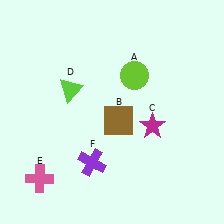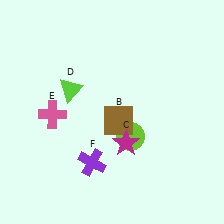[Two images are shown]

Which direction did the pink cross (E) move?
The pink cross (E) moved up.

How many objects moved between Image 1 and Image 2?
3 objects moved between the two images.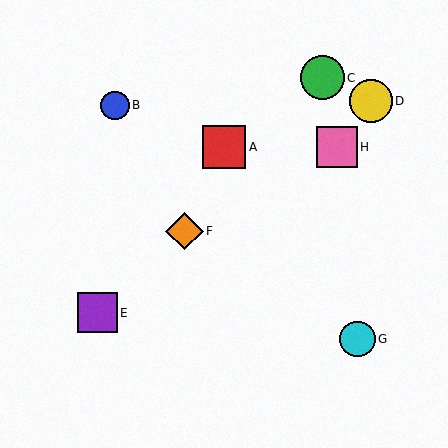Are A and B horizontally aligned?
No, A is at y≈147 and B is at y≈105.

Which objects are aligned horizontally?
Objects A, H are aligned horizontally.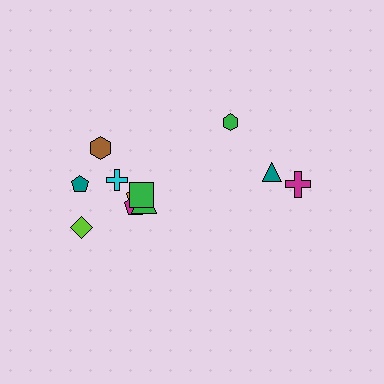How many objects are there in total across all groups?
There are 11 objects.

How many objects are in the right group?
There are 3 objects.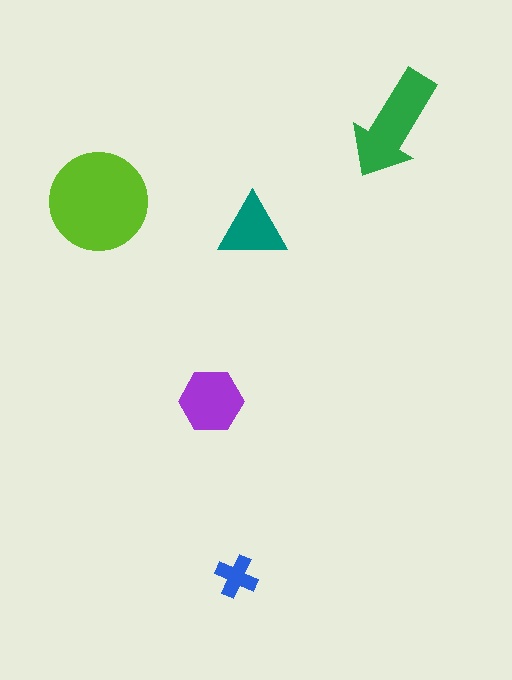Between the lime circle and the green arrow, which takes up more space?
The lime circle.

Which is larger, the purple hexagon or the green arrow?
The green arrow.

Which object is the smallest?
The blue cross.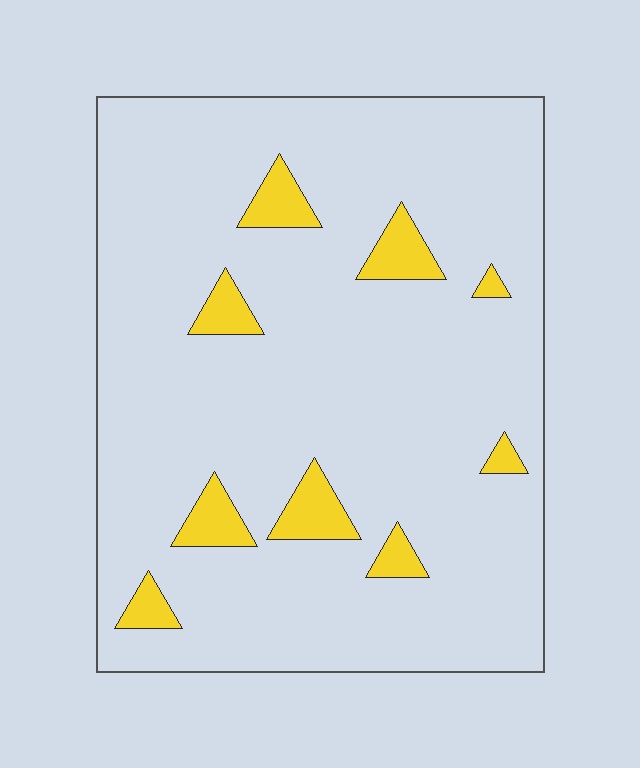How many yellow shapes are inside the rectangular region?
9.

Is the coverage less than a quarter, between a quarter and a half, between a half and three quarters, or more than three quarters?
Less than a quarter.